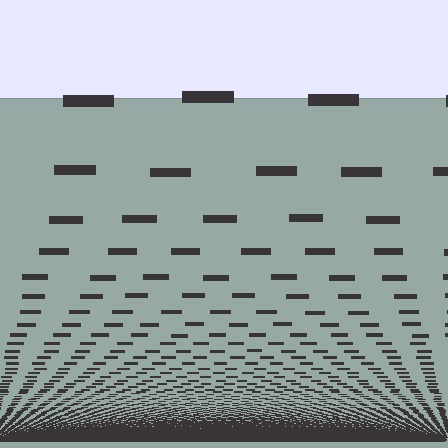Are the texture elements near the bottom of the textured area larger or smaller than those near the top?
Smaller. The gradient is inverted — elements near the bottom are smaller and denser.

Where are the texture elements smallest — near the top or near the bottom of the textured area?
Near the bottom.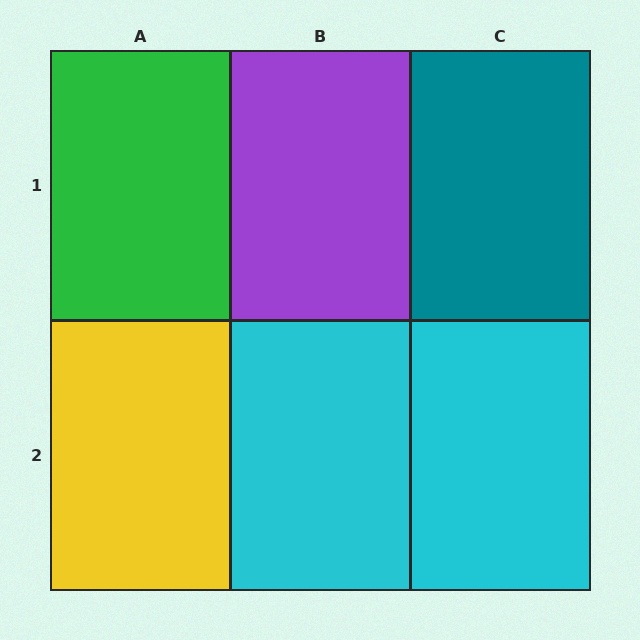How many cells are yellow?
1 cell is yellow.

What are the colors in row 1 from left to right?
Green, purple, teal.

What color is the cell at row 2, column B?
Cyan.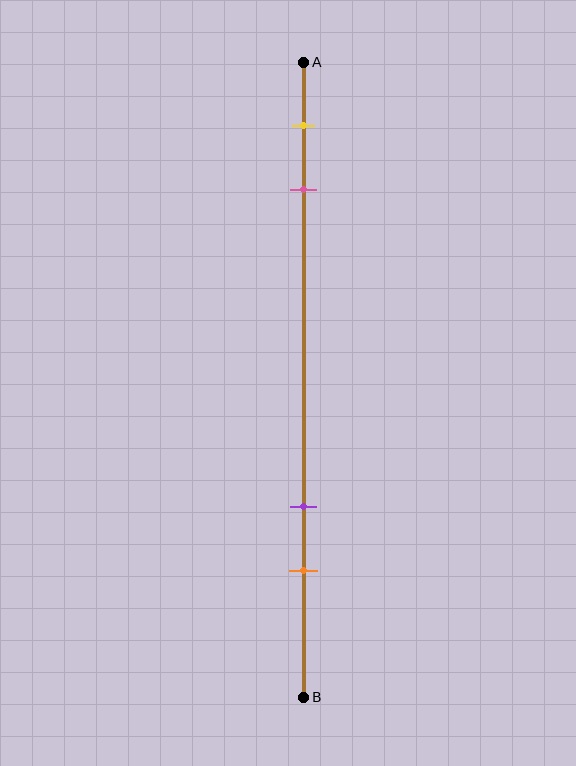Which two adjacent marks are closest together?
The yellow and pink marks are the closest adjacent pair.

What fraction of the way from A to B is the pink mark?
The pink mark is approximately 20% (0.2) of the way from A to B.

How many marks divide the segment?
There are 4 marks dividing the segment.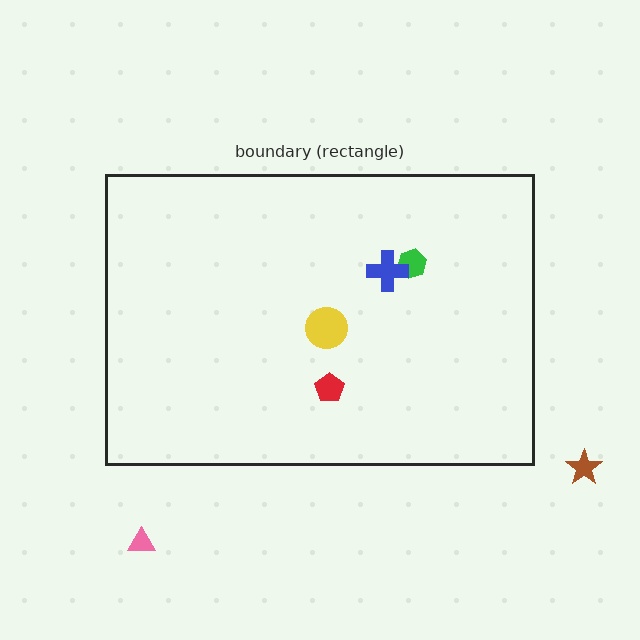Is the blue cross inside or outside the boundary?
Inside.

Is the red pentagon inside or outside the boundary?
Inside.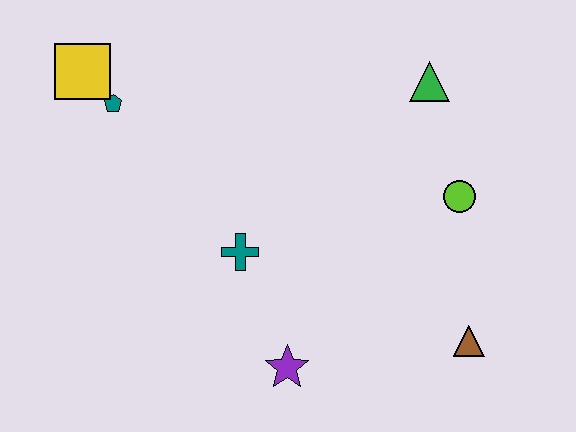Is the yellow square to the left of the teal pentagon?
Yes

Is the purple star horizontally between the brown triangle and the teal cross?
Yes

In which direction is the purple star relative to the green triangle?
The purple star is below the green triangle.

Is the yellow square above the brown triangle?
Yes